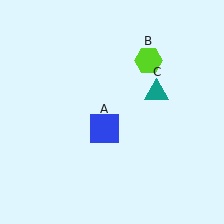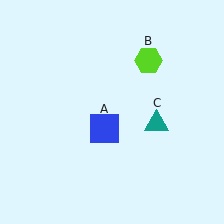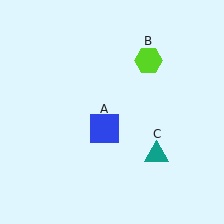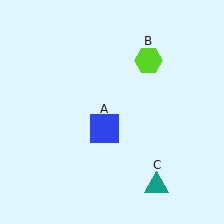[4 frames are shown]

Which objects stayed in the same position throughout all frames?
Blue square (object A) and lime hexagon (object B) remained stationary.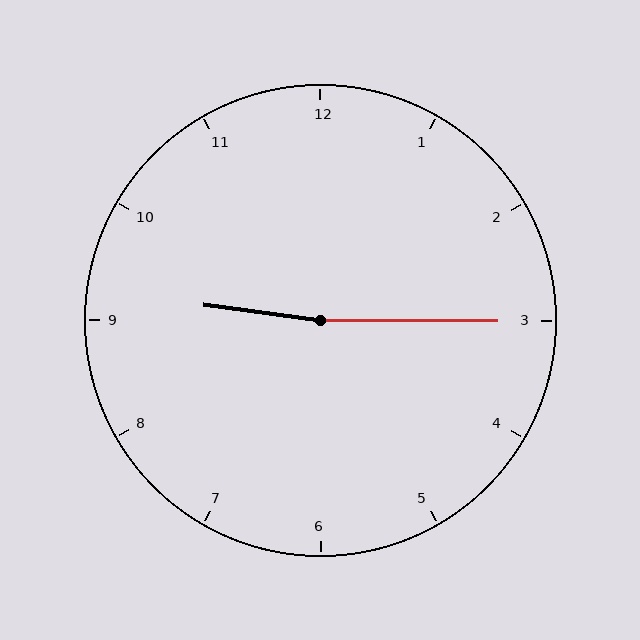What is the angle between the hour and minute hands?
Approximately 172 degrees.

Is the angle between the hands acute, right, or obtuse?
It is obtuse.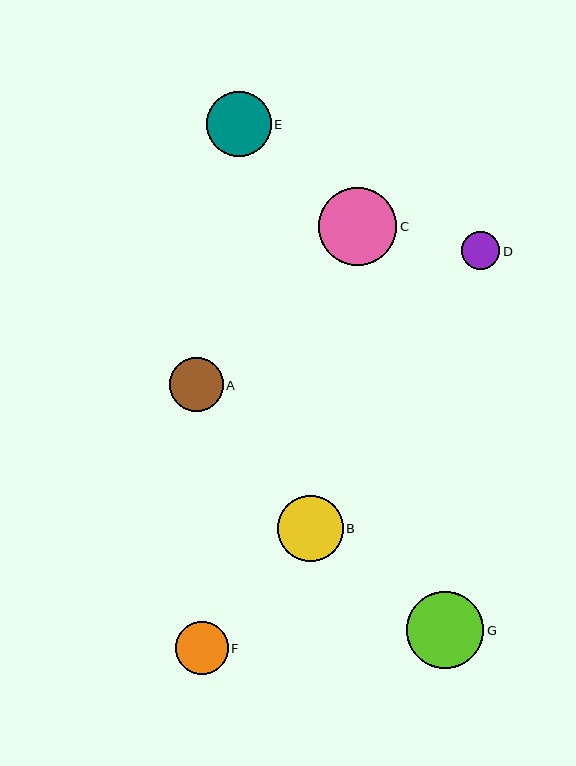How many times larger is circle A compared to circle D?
Circle A is approximately 1.4 times the size of circle D.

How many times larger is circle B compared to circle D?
Circle B is approximately 1.8 times the size of circle D.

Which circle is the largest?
Circle C is the largest with a size of approximately 78 pixels.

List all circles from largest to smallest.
From largest to smallest: C, G, B, E, A, F, D.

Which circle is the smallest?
Circle D is the smallest with a size of approximately 38 pixels.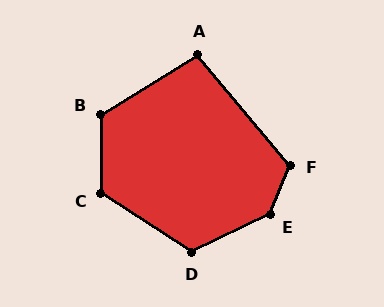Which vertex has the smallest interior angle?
A, at approximately 98 degrees.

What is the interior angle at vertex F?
Approximately 118 degrees (obtuse).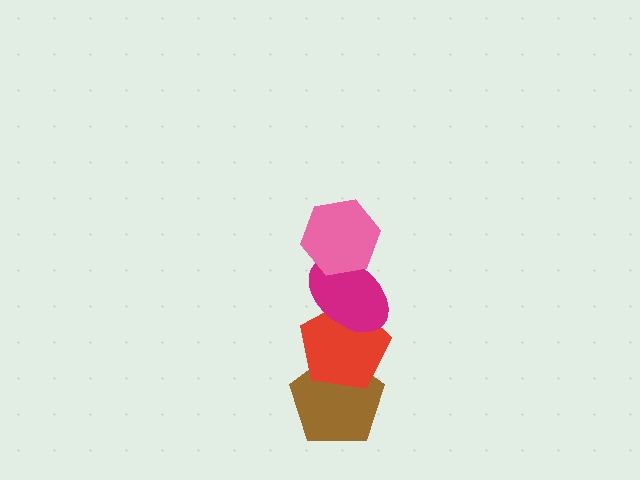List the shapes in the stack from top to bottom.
From top to bottom: the pink hexagon, the magenta ellipse, the red pentagon, the brown pentagon.